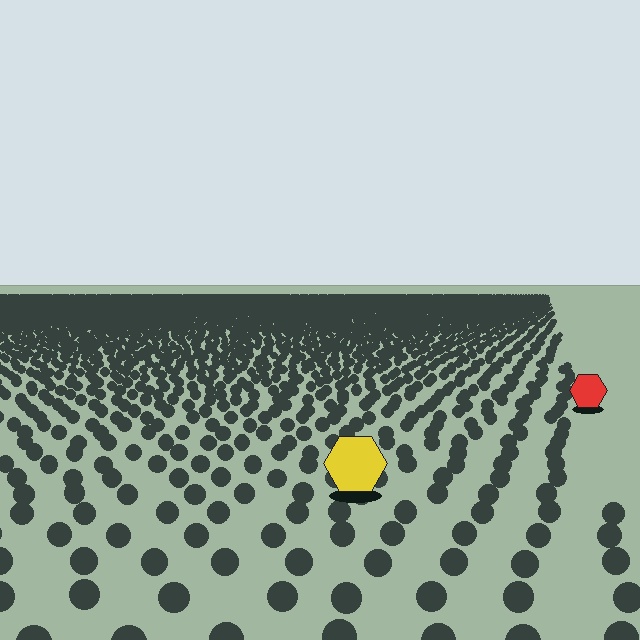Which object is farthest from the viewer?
The red hexagon is farthest from the viewer. It appears smaller and the ground texture around it is denser.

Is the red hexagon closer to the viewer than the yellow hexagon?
No. The yellow hexagon is closer — you can tell from the texture gradient: the ground texture is coarser near it.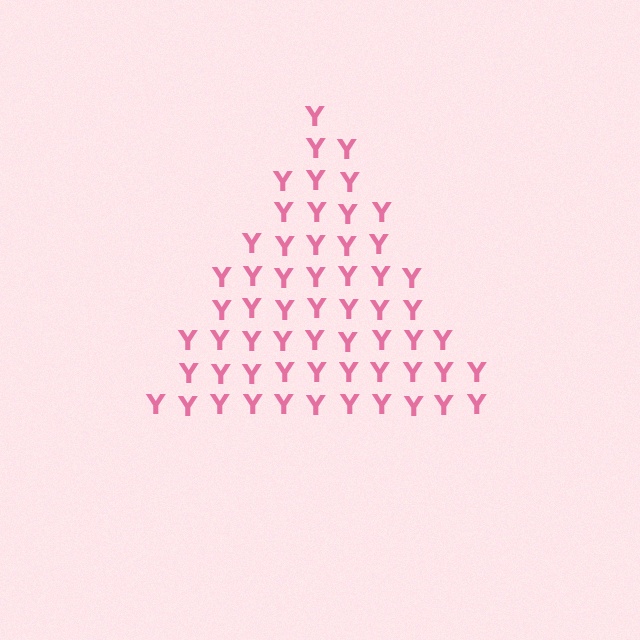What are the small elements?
The small elements are letter Y's.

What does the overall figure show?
The overall figure shows a triangle.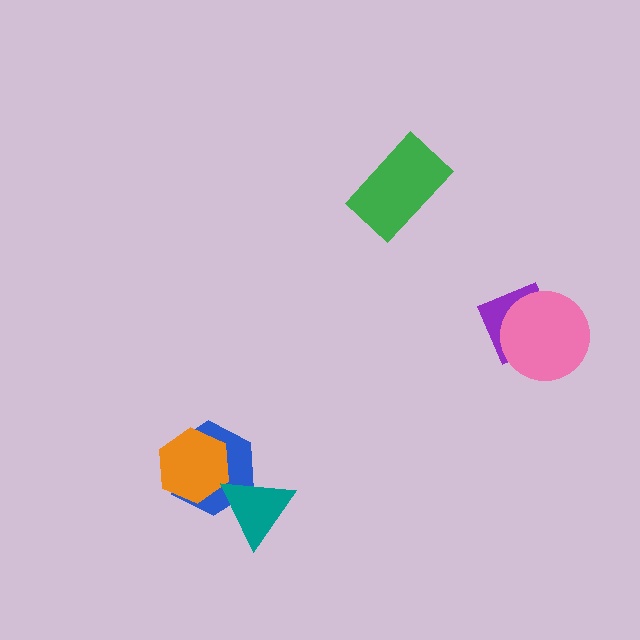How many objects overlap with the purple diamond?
1 object overlaps with the purple diamond.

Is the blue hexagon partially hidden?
Yes, it is partially covered by another shape.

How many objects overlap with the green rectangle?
0 objects overlap with the green rectangle.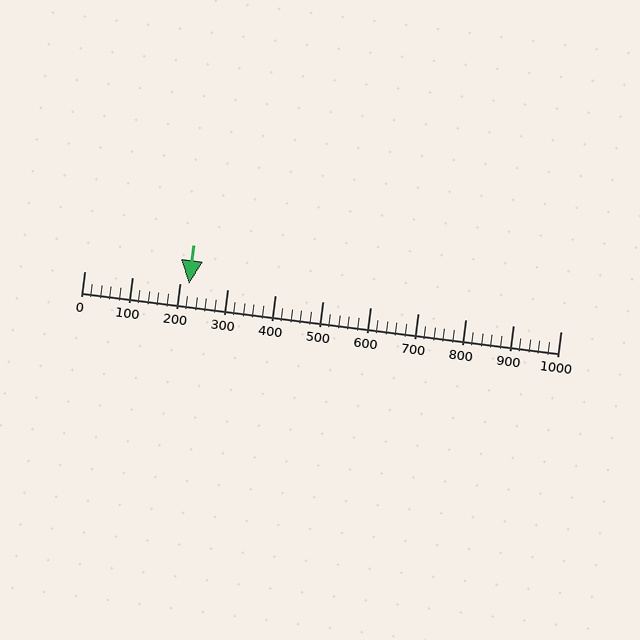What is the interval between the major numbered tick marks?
The major tick marks are spaced 100 units apart.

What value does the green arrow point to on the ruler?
The green arrow points to approximately 220.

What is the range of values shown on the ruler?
The ruler shows values from 0 to 1000.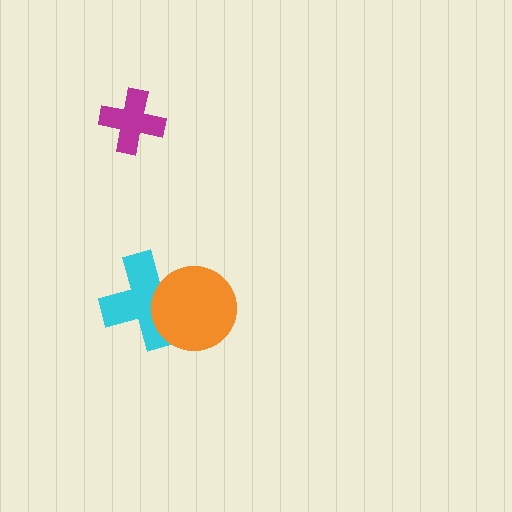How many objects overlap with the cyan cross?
1 object overlaps with the cyan cross.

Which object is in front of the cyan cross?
The orange circle is in front of the cyan cross.